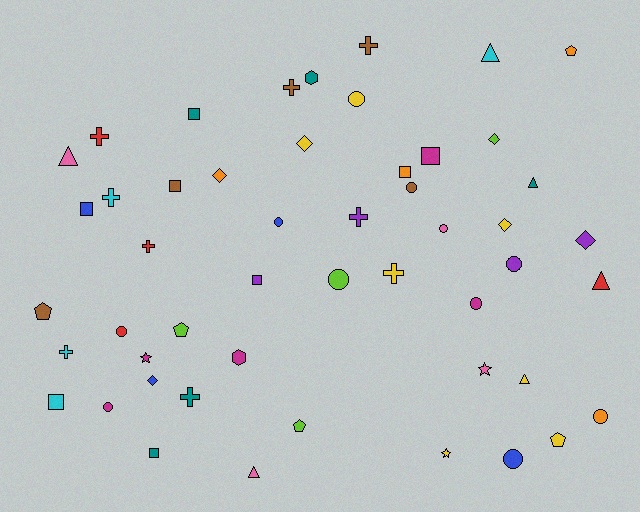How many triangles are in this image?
There are 6 triangles.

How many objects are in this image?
There are 50 objects.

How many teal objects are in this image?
There are 5 teal objects.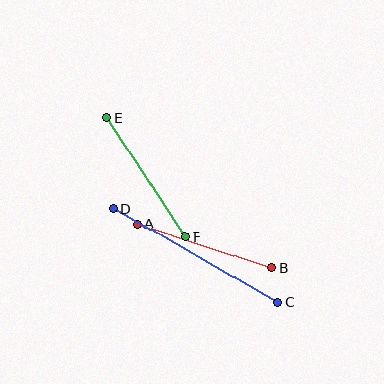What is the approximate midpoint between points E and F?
The midpoint is at approximately (146, 177) pixels.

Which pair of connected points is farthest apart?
Points C and D are farthest apart.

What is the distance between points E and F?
The distance is approximately 143 pixels.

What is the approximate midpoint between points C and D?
The midpoint is at approximately (196, 256) pixels.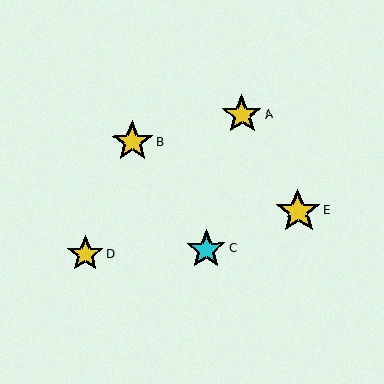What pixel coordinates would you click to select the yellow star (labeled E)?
Click at (298, 211) to select the yellow star E.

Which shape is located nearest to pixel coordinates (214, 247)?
The cyan star (labeled C) at (206, 249) is nearest to that location.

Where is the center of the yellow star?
The center of the yellow star is at (242, 115).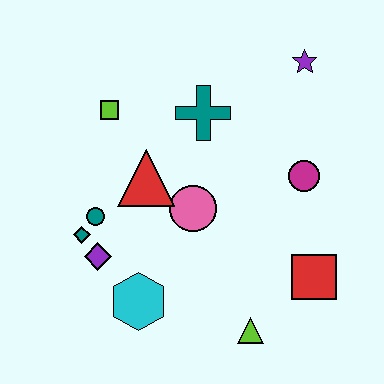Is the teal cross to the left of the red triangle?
No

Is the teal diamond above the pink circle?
No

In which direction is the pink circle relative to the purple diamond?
The pink circle is to the right of the purple diamond.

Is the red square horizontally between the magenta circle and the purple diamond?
No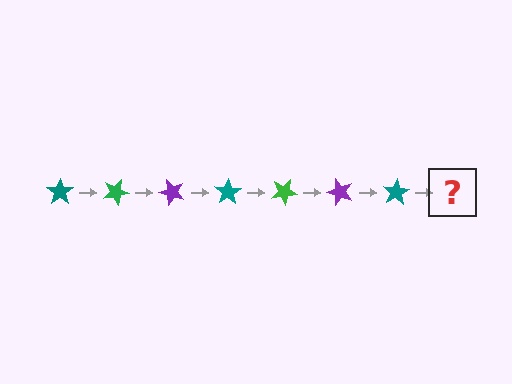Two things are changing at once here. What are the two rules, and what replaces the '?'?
The two rules are that it rotates 25 degrees each step and the color cycles through teal, green, and purple. The '?' should be a green star, rotated 175 degrees from the start.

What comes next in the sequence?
The next element should be a green star, rotated 175 degrees from the start.